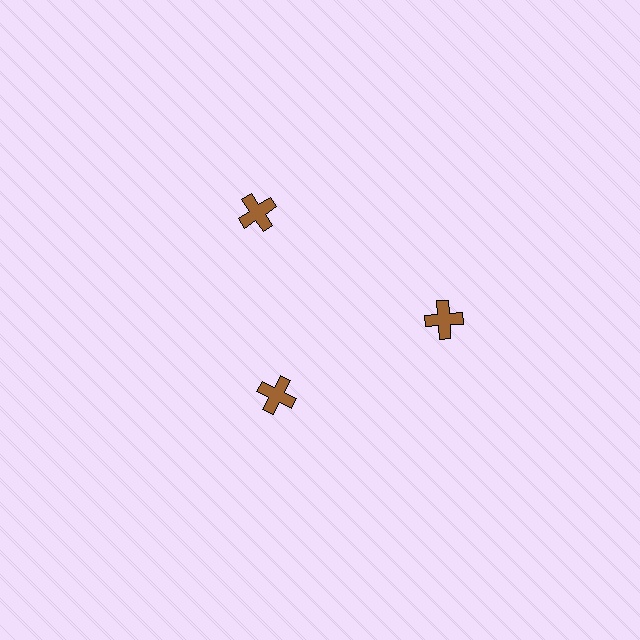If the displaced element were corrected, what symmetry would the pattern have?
It would have 3-fold rotational symmetry — the pattern would map onto itself every 120 degrees.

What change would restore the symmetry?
The symmetry would be restored by moving it outward, back onto the ring so that all 3 crosses sit at equal angles and equal distance from the center.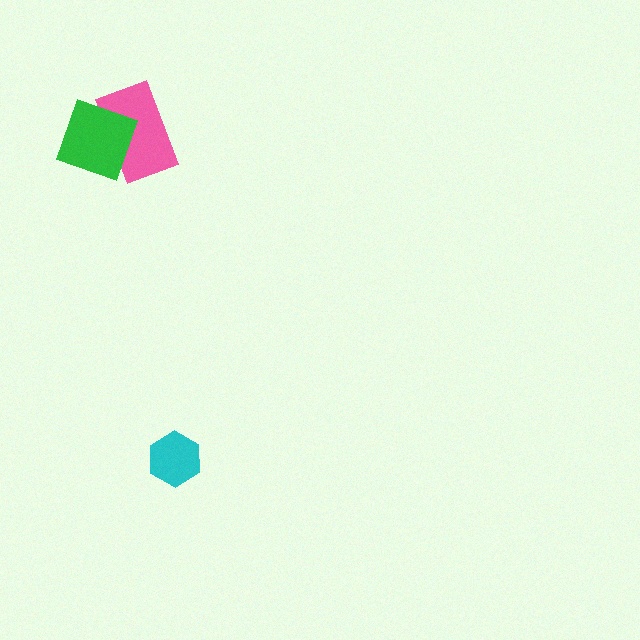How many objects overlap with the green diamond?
1 object overlaps with the green diamond.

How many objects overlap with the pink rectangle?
1 object overlaps with the pink rectangle.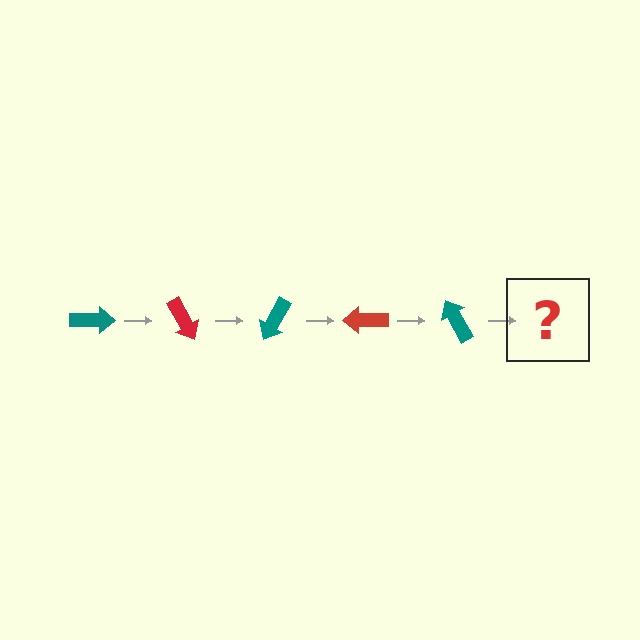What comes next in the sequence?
The next element should be a red arrow, rotated 300 degrees from the start.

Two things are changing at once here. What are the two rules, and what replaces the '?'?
The two rules are that it rotates 60 degrees each step and the color cycles through teal and red. The '?' should be a red arrow, rotated 300 degrees from the start.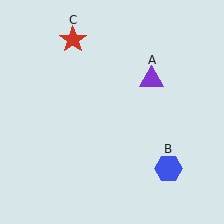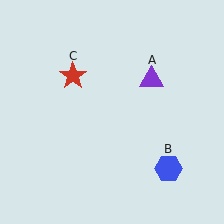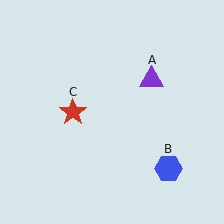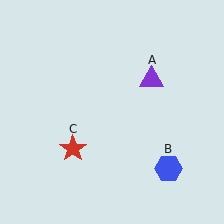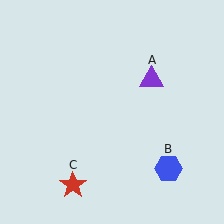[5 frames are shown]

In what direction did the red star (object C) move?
The red star (object C) moved down.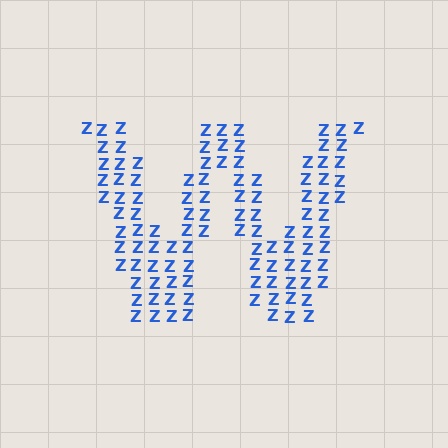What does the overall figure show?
The overall figure shows the letter W.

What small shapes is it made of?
It is made of small letter Z's.